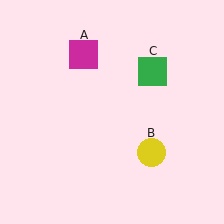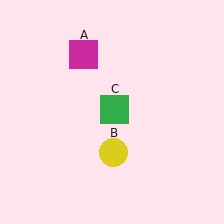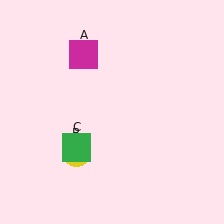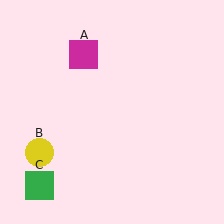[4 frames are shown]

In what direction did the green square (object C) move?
The green square (object C) moved down and to the left.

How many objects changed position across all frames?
2 objects changed position: yellow circle (object B), green square (object C).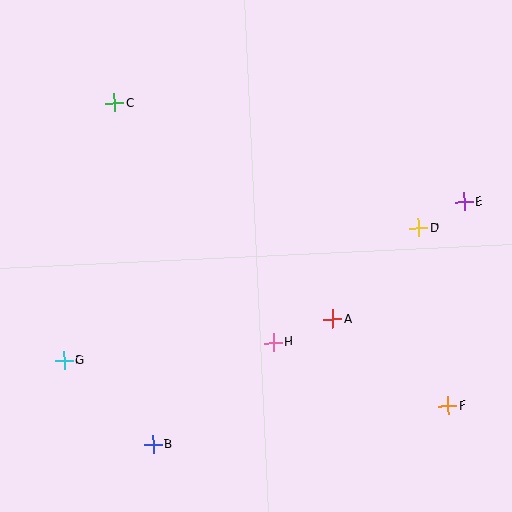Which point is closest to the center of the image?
Point H at (274, 343) is closest to the center.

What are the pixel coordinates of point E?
Point E is at (464, 202).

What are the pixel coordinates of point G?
Point G is at (64, 361).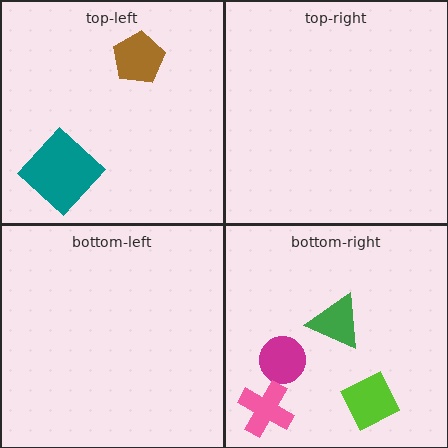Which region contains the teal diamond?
The top-left region.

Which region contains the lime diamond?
The bottom-right region.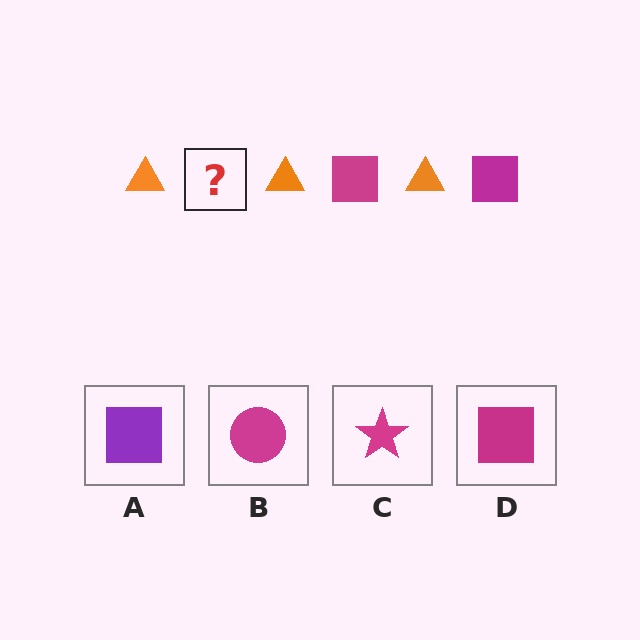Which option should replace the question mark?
Option D.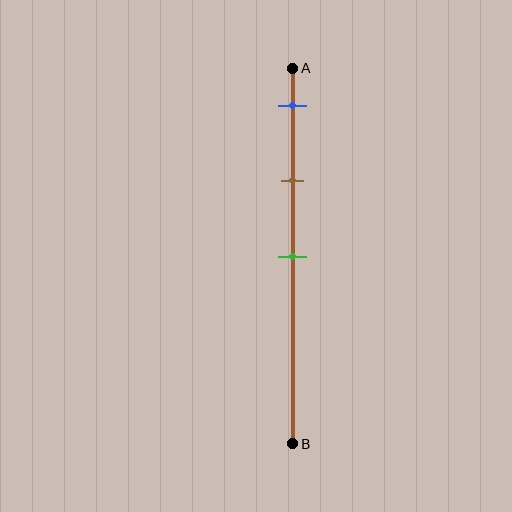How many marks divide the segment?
There are 3 marks dividing the segment.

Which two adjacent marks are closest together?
The blue and brown marks are the closest adjacent pair.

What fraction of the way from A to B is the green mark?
The green mark is approximately 50% (0.5) of the way from A to B.